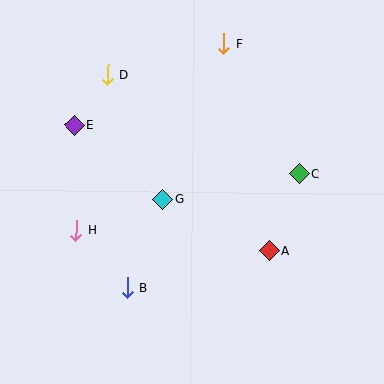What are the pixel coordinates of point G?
Point G is at (163, 199).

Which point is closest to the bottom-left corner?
Point B is closest to the bottom-left corner.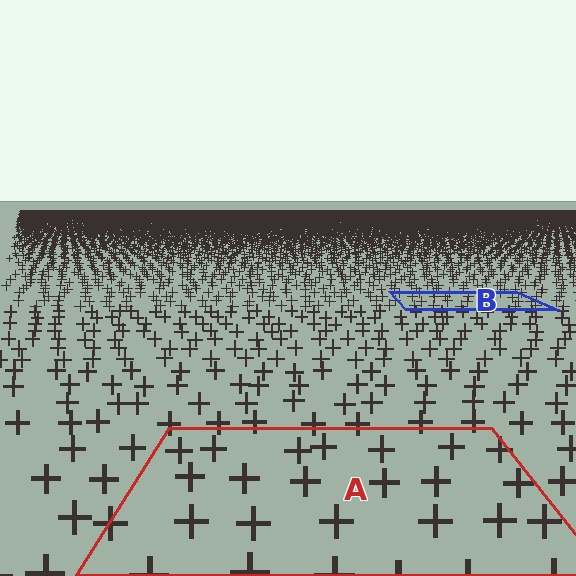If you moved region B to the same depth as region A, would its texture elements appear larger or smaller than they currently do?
They would appear larger. At a closer depth, the same texture elements are projected at a bigger on-screen size.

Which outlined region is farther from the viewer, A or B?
Region B is farther from the viewer — the texture elements inside it appear smaller and more densely packed.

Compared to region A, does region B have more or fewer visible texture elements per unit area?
Region B has more texture elements per unit area — they are packed more densely because it is farther away.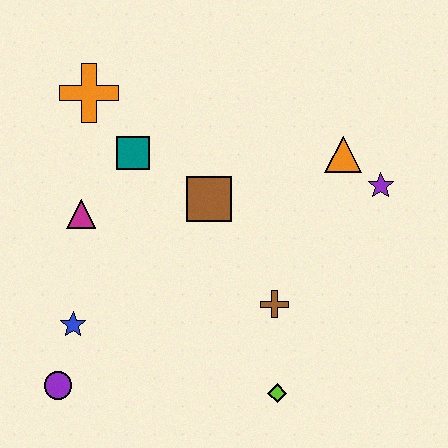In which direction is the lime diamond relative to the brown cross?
The lime diamond is below the brown cross.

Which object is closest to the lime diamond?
The brown cross is closest to the lime diamond.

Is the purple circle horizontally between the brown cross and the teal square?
No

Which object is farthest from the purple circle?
The purple star is farthest from the purple circle.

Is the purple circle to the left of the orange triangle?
Yes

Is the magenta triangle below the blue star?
No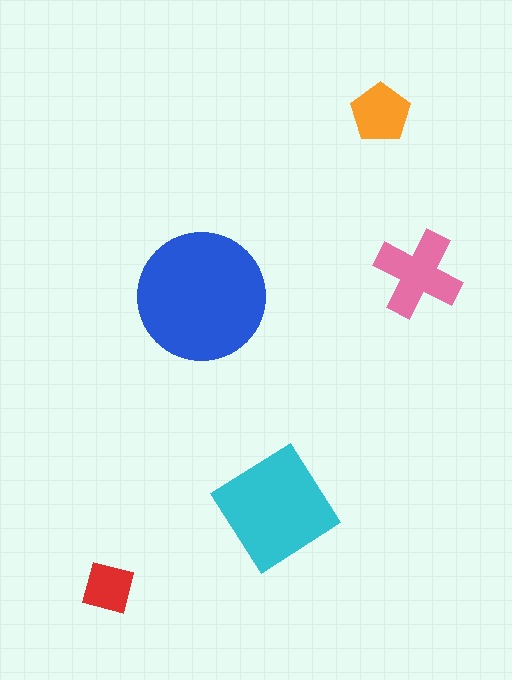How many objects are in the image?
There are 5 objects in the image.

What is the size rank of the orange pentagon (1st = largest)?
4th.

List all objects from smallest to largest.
The red square, the orange pentagon, the pink cross, the cyan diamond, the blue circle.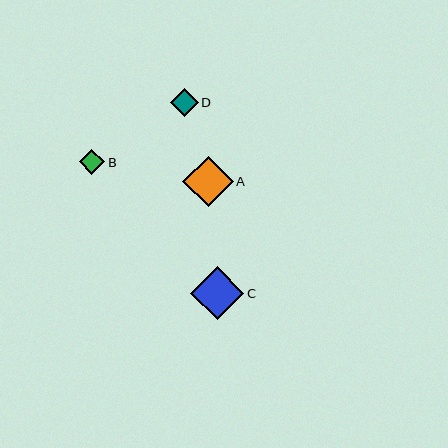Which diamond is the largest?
Diamond C is the largest with a size of approximately 53 pixels.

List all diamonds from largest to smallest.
From largest to smallest: C, A, D, B.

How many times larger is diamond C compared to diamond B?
Diamond C is approximately 2.1 times the size of diamond B.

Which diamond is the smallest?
Diamond B is the smallest with a size of approximately 26 pixels.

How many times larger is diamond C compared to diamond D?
Diamond C is approximately 1.9 times the size of diamond D.